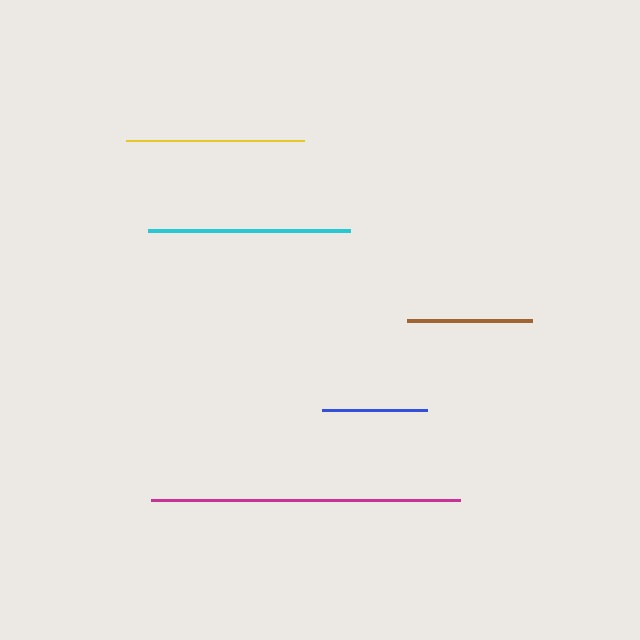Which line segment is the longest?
The magenta line is the longest at approximately 309 pixels.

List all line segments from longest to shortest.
From longest to shortest: magenta, cyan, yellow, brown, blue.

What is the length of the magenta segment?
The magenta segment is approximately 309 pixels long.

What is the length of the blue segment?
The blue segment is approximately 105 pixels long.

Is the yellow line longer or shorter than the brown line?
The yellow line is longer than the brown line.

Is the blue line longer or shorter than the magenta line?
The magenta line is longer than the blue line.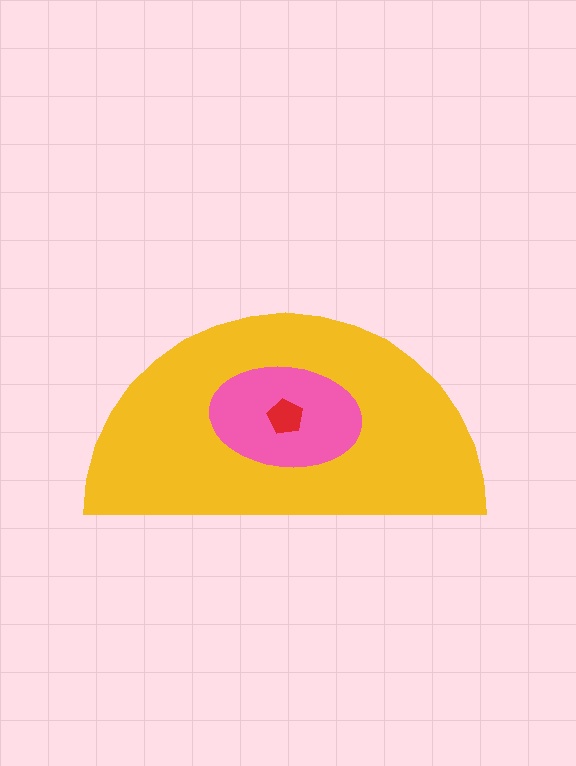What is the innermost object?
The red pentagon.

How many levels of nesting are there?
3.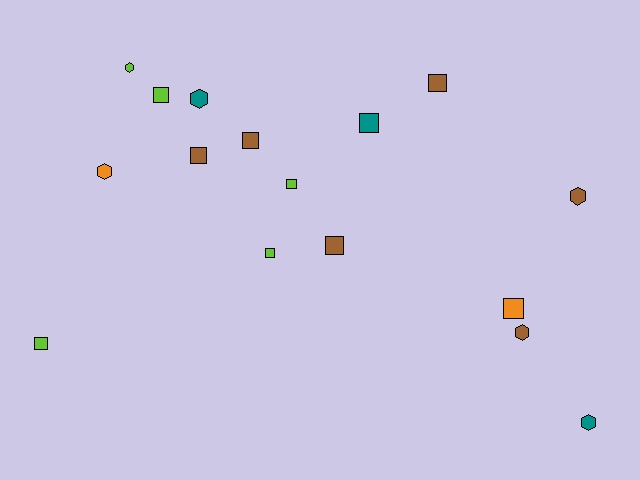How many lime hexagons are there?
There is 1 lime hexagon.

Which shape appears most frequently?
Square, with 10 objects.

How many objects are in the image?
There are 16 objects.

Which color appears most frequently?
Brown, with 6 objects.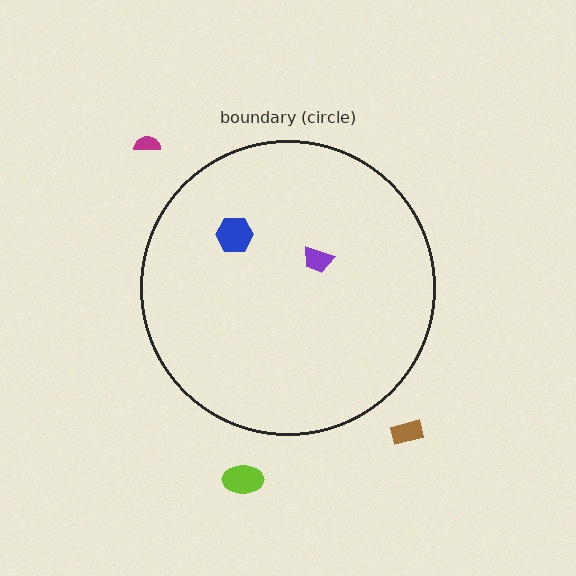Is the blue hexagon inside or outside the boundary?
Inside.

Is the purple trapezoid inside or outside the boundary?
Inside.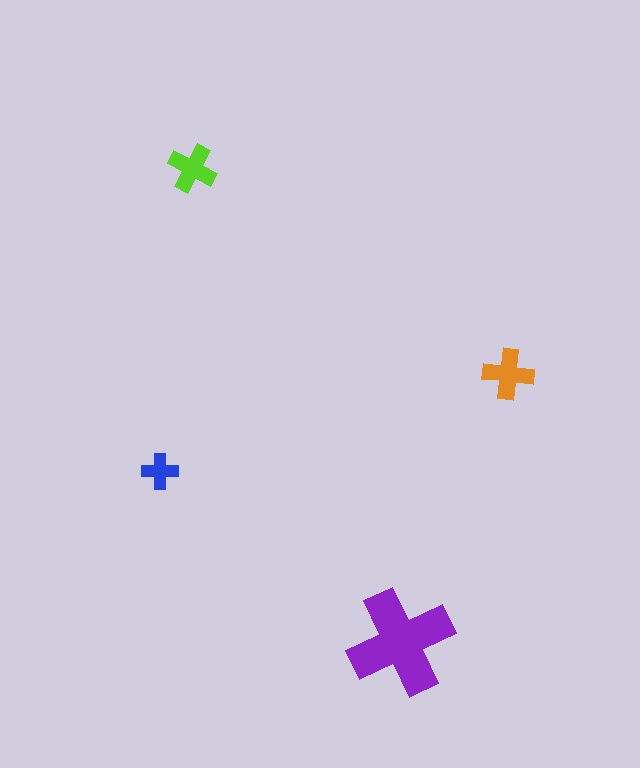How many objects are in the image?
There are 4 objects in the image.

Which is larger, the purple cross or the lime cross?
The purple one.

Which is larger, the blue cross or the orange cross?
The orange one.